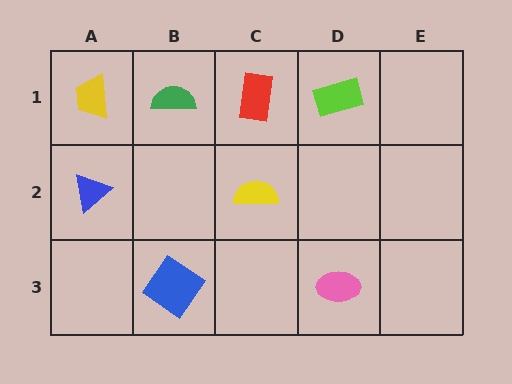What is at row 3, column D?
A pink ellipse.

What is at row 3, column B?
A blue diamond.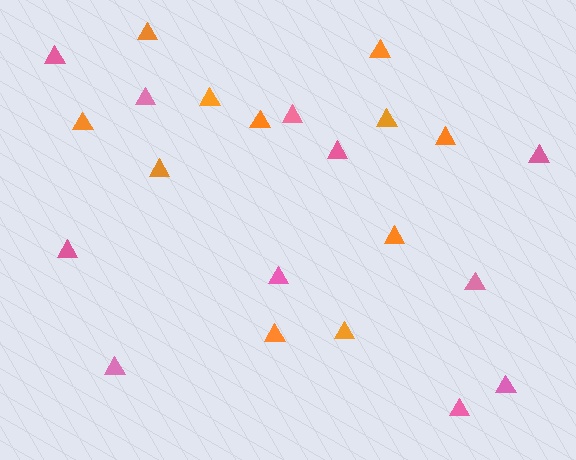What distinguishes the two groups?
There are 2 groups: one group of orange triangles (11) and one group of pink triangles (11).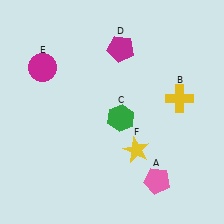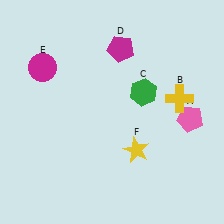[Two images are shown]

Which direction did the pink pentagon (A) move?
The pink pentagon (A) moved up.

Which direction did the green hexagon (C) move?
The green hexagon (C) moved up.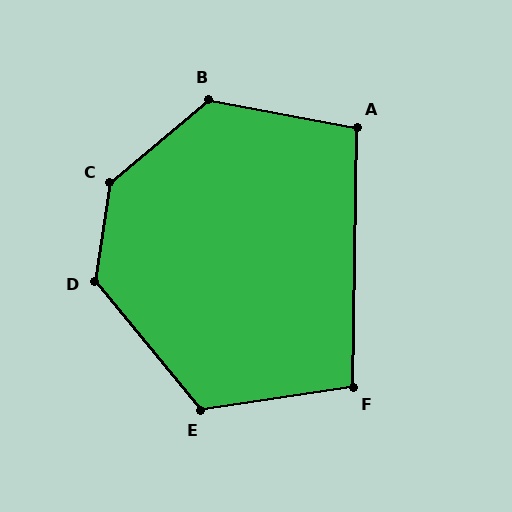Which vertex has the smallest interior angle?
F, at approximately 99 degrees.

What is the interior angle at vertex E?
Approximately 121 degrees (obtuse).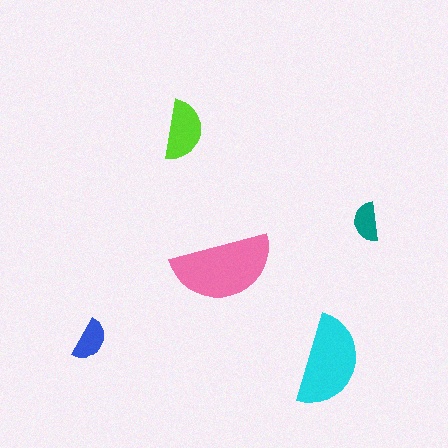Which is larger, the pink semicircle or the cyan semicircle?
The pink one.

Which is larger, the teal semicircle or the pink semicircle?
The pink one.